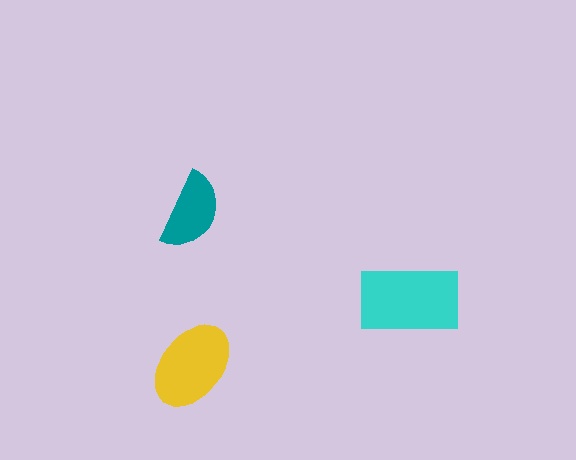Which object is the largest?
The cyan rectangle.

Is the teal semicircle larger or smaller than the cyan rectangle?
Smaller.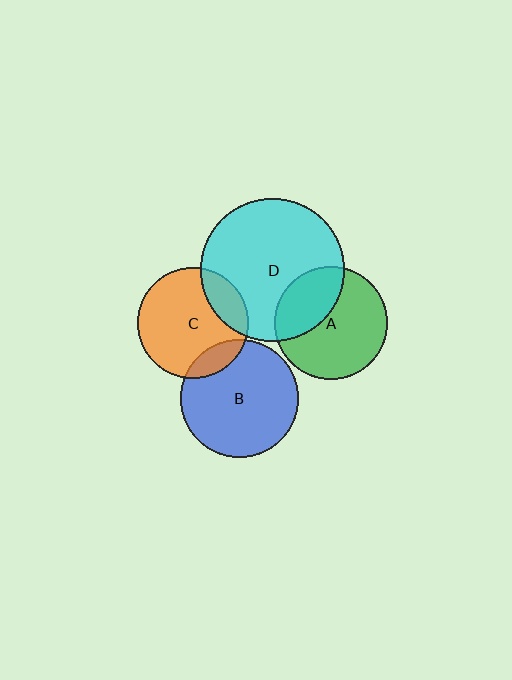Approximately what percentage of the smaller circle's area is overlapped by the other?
Approximately 35%.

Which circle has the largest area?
Circle D (cyan).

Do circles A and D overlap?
Yes.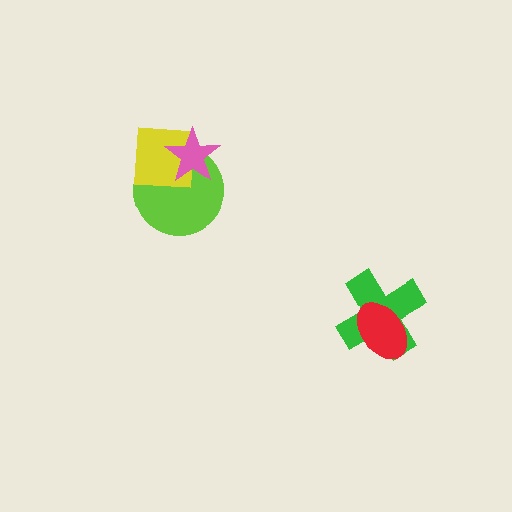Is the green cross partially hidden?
Yes, it is partially covered by another shape.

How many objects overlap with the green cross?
1 object overlaps with the green cross.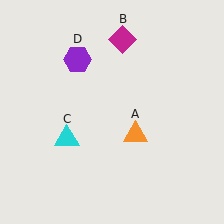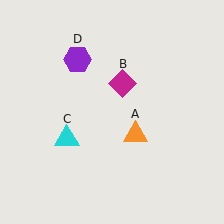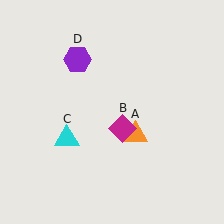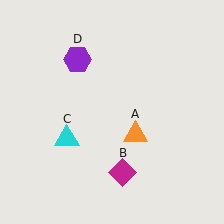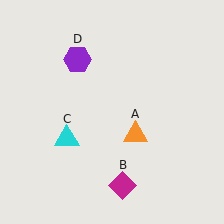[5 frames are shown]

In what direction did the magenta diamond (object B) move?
The magenta diamond (object B) moved down.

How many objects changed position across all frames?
1 object changed position: magenta diamond (object B).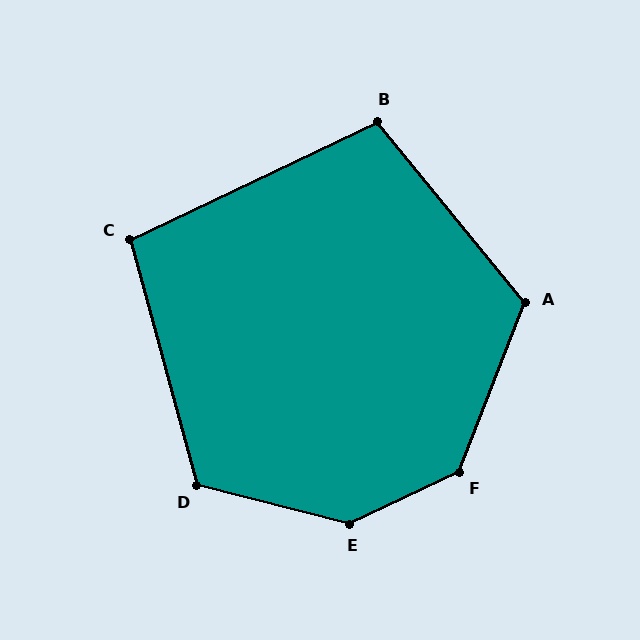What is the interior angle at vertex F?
Approximately 137 degrees (obtuse).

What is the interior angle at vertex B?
Approximately 104 degrees (obtuse).